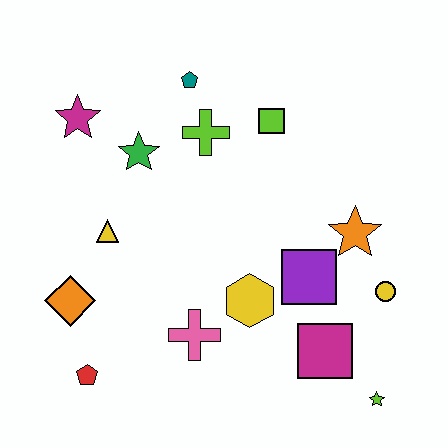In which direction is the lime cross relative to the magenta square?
The lime cross is above the magenta square.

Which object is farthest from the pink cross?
The teal pentagon is farthest from the pink cross.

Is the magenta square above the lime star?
Yes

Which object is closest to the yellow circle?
The orange star is closest to the yellow circle.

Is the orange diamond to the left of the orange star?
Yes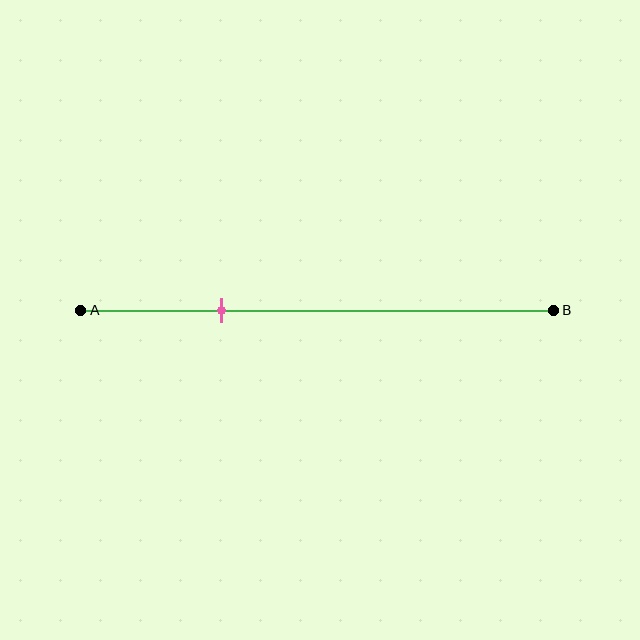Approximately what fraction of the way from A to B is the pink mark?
The pink mark is approximately 30% of the way from A to B.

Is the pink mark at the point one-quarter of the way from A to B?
No, the mark is at about 30% from A, not at the 25% one-quarter point.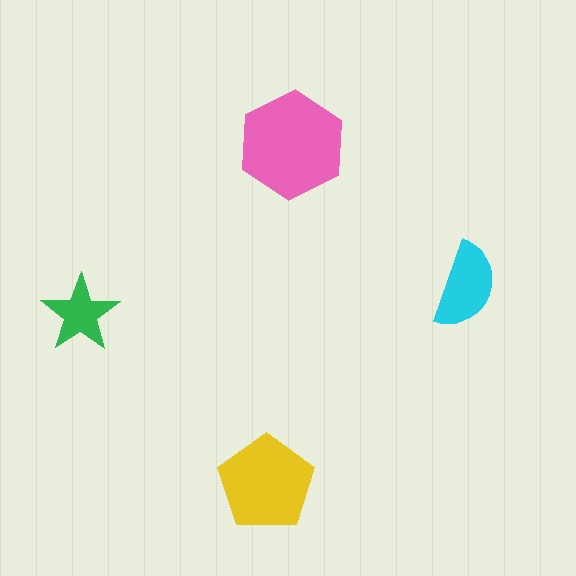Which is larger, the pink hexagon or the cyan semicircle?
The pink hexagon.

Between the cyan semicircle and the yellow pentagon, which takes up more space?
The yellow pentagon.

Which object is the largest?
The pink hexagon.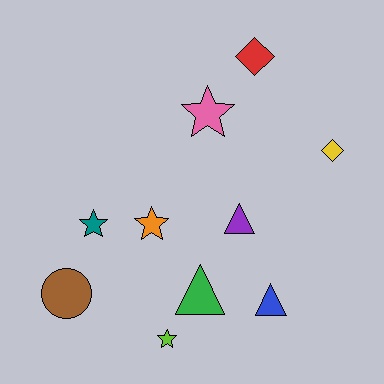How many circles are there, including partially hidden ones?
There is 1 circle.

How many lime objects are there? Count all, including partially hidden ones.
There is 1 lime object.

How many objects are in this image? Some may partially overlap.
There are 10 objects.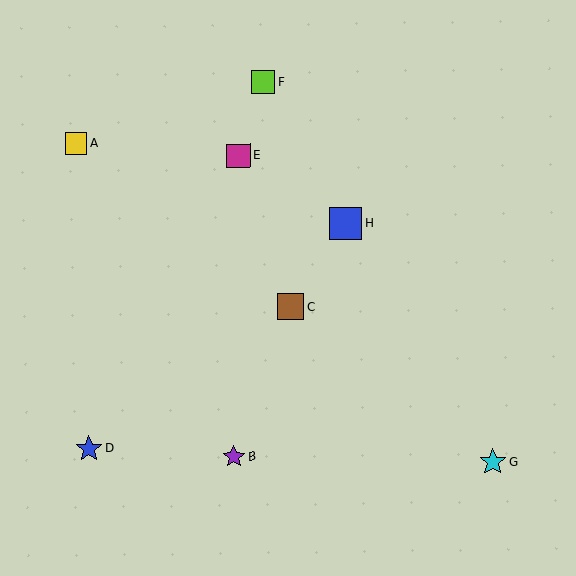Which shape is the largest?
The blue square (labeled H) is the largest.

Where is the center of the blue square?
The center of the blue square is at (346, 224).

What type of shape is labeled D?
Shape D is a blue star.